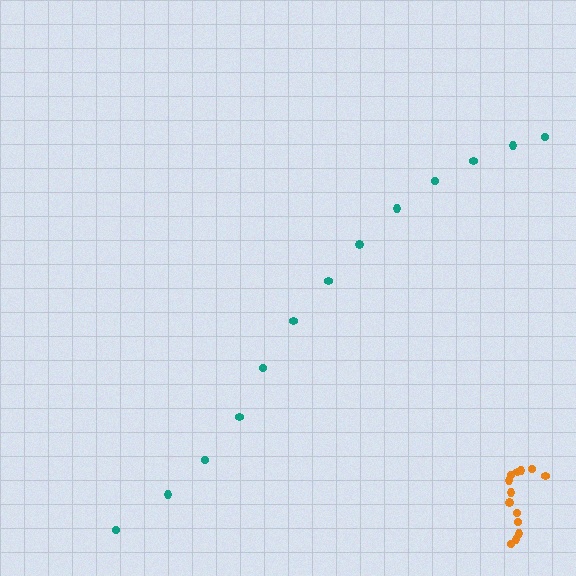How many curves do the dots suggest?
There are 2 distinct paths.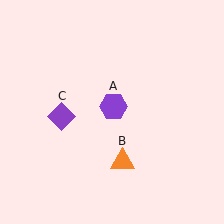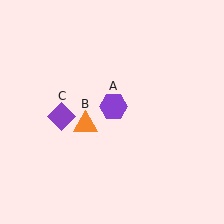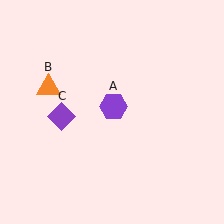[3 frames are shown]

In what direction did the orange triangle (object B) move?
The orange triangle (object B) moved up and to the left.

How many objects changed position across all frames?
1 object changed position: orange triangle (object B).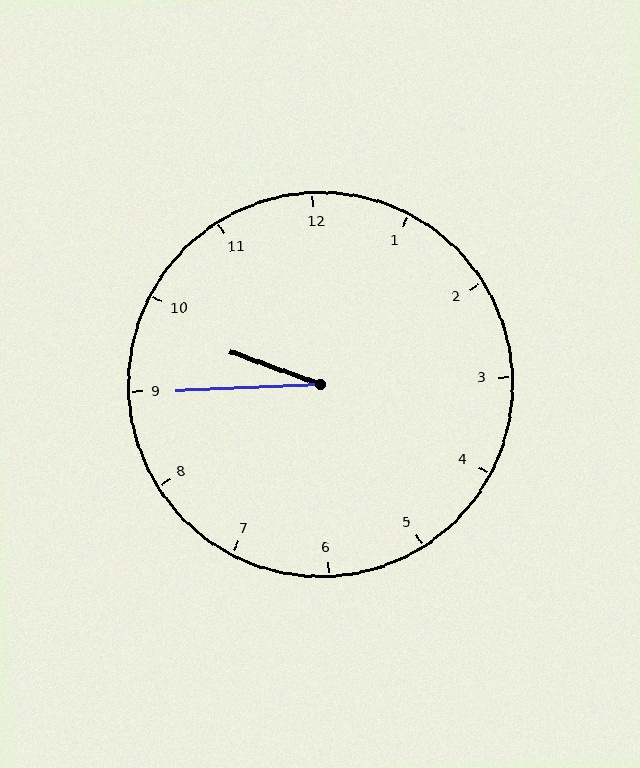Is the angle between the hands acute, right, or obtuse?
It is acute.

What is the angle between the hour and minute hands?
Approximately 22 degrees.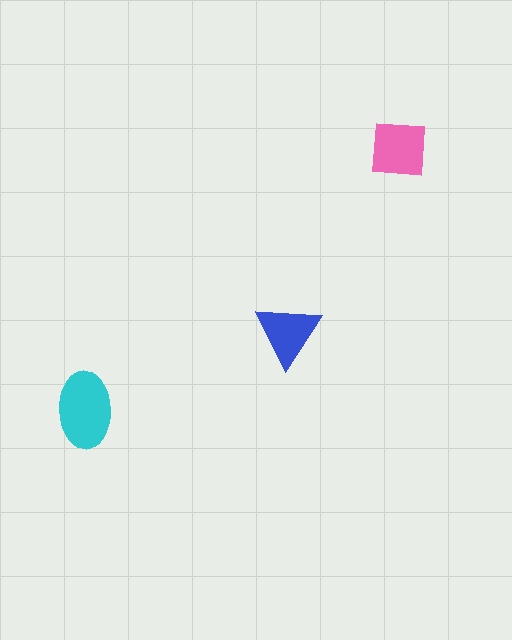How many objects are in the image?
There are 3 objects in the image.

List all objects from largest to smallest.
The cyan ellipse, the pink square, the blue triangle.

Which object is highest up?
The pink square is topmost.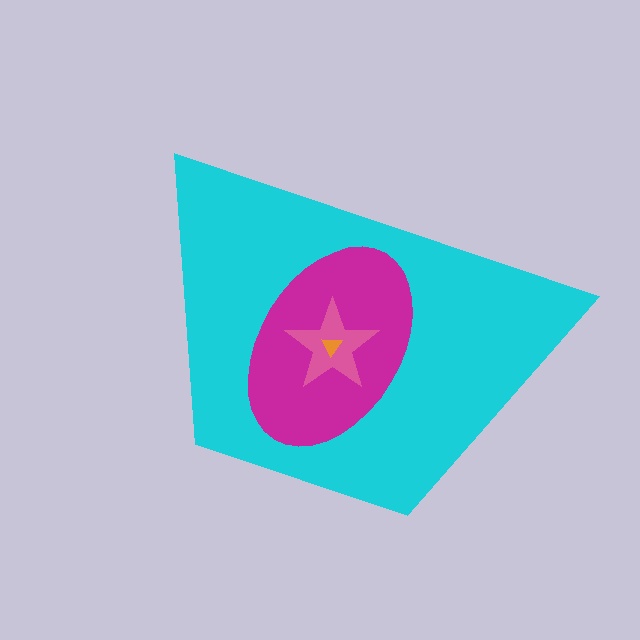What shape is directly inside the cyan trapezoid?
The magenta ellipse.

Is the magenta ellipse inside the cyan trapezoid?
Yes.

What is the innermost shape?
The orange triangle.